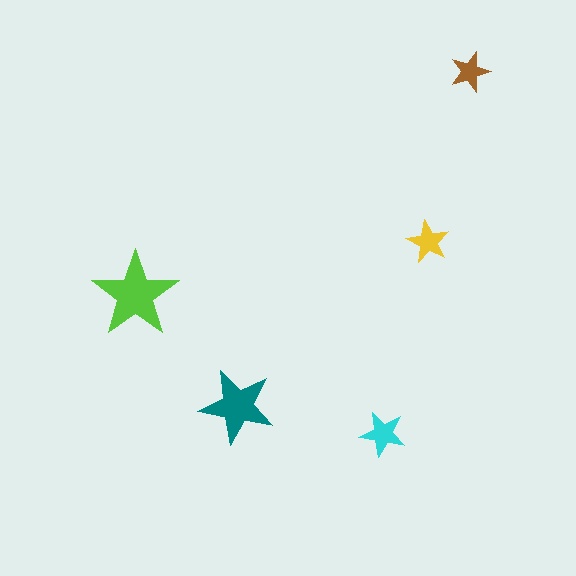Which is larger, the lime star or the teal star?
The lime one.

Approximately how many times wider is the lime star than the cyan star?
About 2 times wider.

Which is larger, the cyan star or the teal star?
The teal one.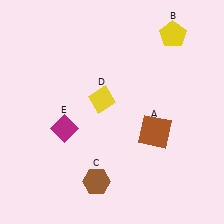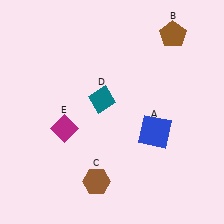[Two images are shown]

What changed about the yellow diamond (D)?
In Image 1, D is yellow. In Image 2, it changed to teal.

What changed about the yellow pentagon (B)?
In Image 1, B is yellow. In Image 2, it changed to brown.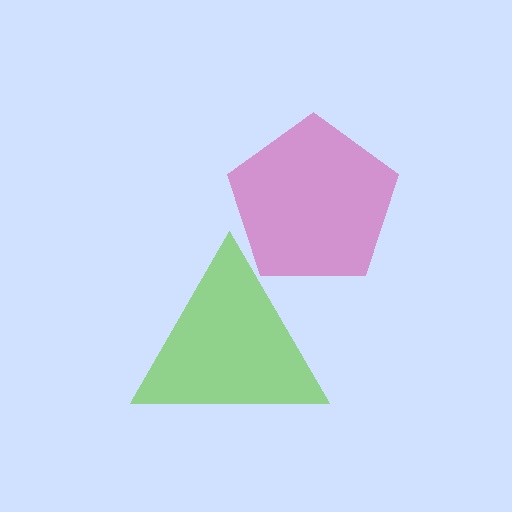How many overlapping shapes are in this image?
There are 2 overlapping shapes in the image.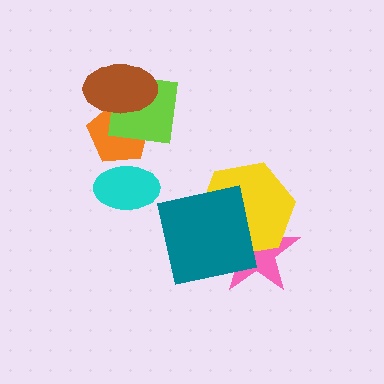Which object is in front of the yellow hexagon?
The teal square is in front of the yellow hexagon.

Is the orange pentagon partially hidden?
Yes, it is partially covered by another shape.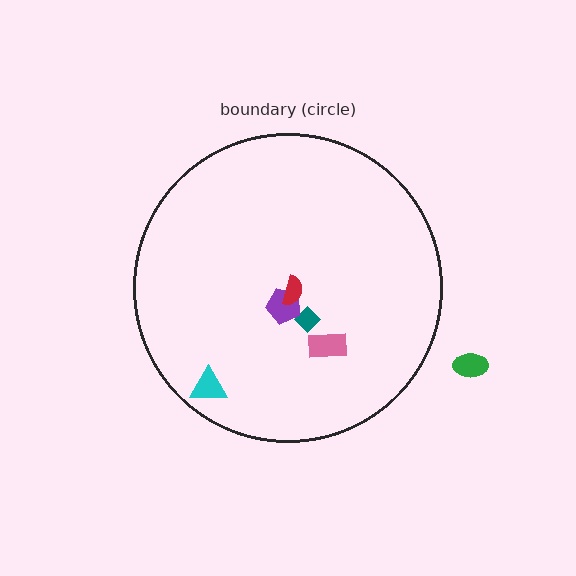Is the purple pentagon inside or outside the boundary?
Inside.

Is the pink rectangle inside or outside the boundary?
Inside.